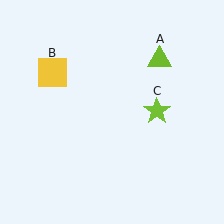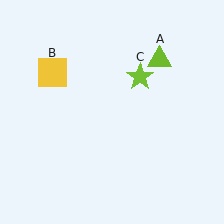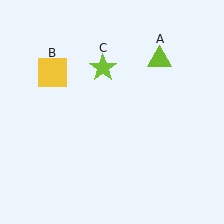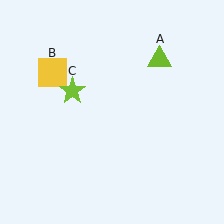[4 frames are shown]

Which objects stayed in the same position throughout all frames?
Lime triangle (object A) and yellow square (object B) remained stationary.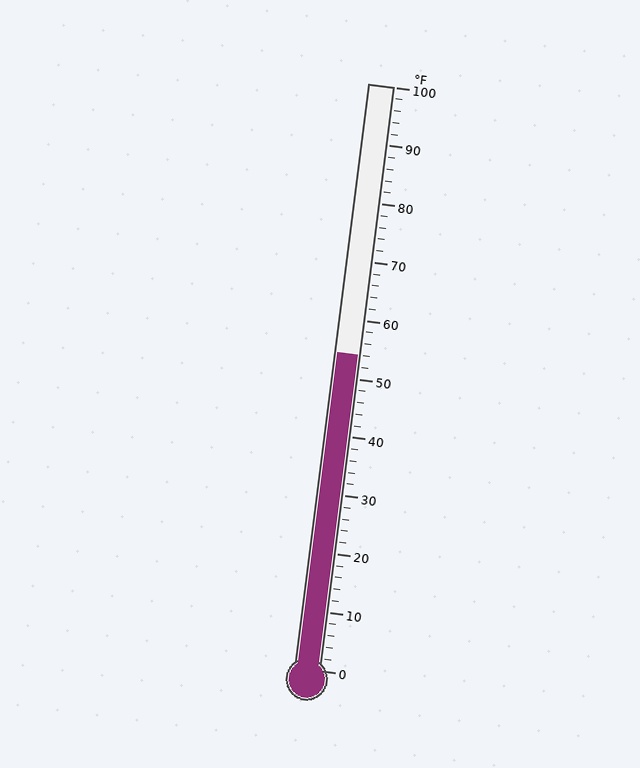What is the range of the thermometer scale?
The thermometer scale ranges from 0°F to 100°F.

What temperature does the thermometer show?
The thermometer shows approximately 54°F.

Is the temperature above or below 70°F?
The temperature is below 70°F.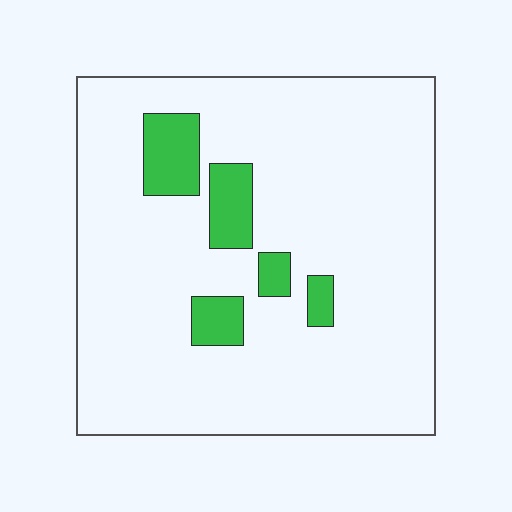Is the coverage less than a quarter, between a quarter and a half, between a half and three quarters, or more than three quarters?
Less than a quarter.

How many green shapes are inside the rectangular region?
5.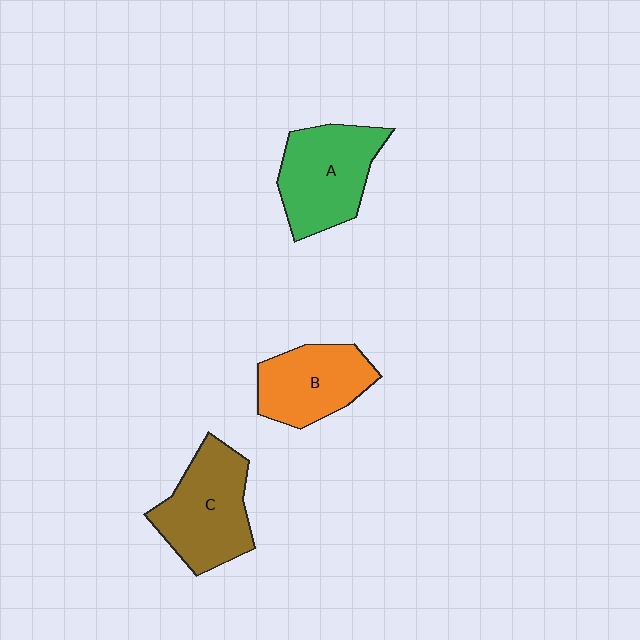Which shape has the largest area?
Shape C (brown).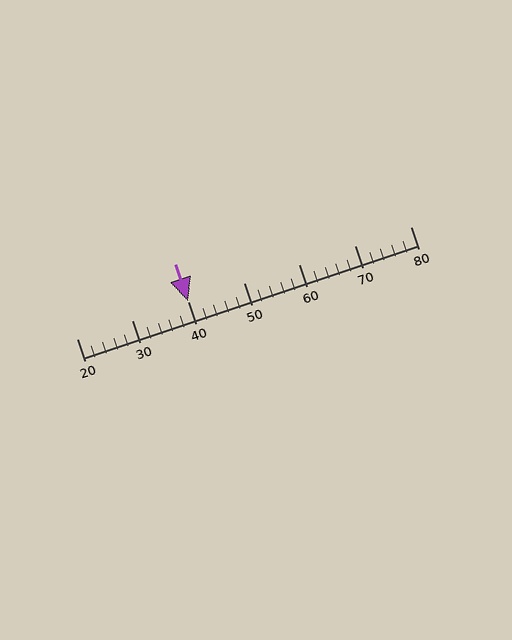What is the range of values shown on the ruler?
The ruler shows values from 20 to 80.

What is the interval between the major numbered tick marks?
The major tick marks are spaced 10 units apart.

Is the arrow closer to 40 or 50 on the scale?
The arrow is closer to 40.